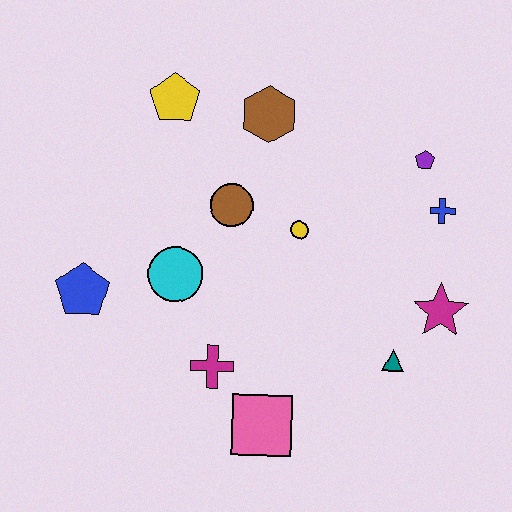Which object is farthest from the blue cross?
The blue pentagon is farthest from the blue cross.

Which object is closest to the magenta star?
The teal triangle is closest to the magenta star.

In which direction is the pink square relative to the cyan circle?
The pink square is below the cyan circle.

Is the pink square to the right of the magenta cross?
Yes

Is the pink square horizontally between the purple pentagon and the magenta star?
No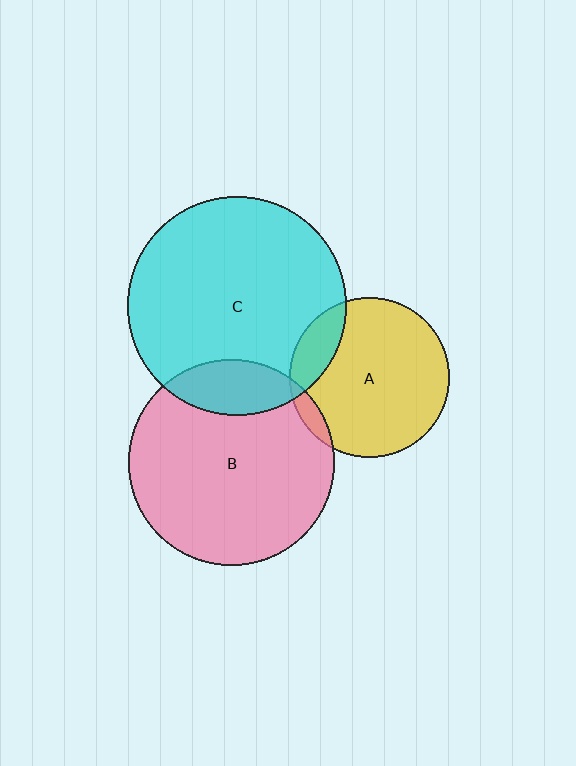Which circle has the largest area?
Circle C (cyan).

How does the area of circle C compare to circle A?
Approximately 1.9 times.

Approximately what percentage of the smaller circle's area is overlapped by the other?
Approximately 15%.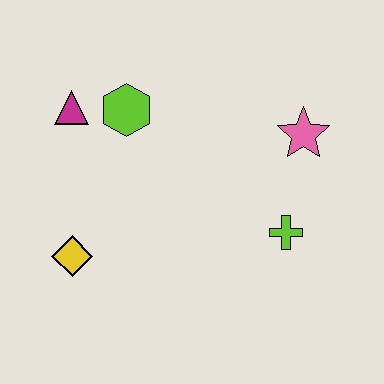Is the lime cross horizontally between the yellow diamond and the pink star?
Yes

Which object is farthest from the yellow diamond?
The pink star is farthest from the yellow diamond.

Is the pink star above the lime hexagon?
No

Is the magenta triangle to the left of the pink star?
Yes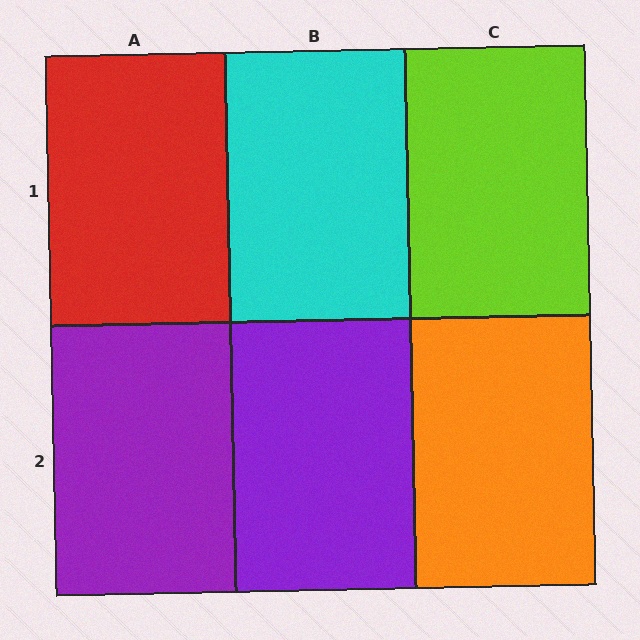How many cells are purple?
2 cells are purple.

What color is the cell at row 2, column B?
Purple.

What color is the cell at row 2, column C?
Orange.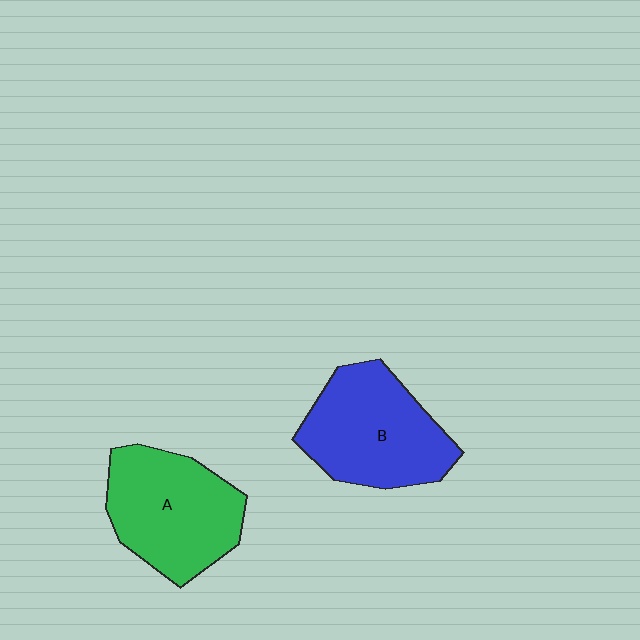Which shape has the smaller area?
Shape A (green).